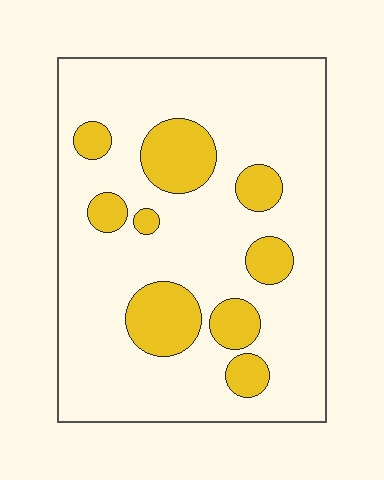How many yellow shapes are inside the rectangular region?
9.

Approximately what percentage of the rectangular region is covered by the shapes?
Approximately 20%.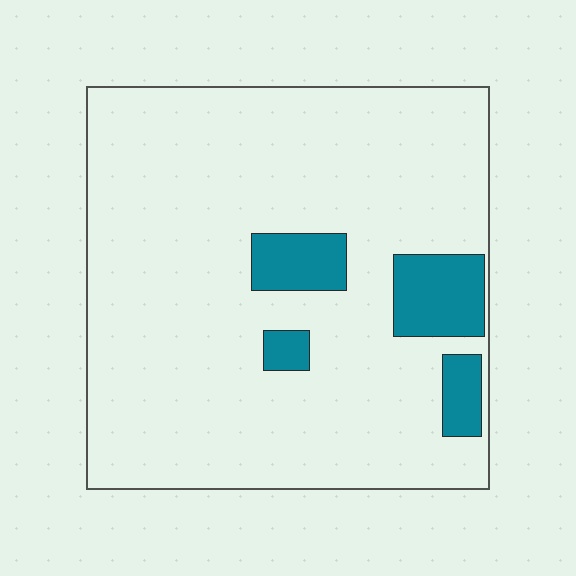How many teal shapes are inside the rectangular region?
4.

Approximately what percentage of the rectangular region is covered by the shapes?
Approximately 10%.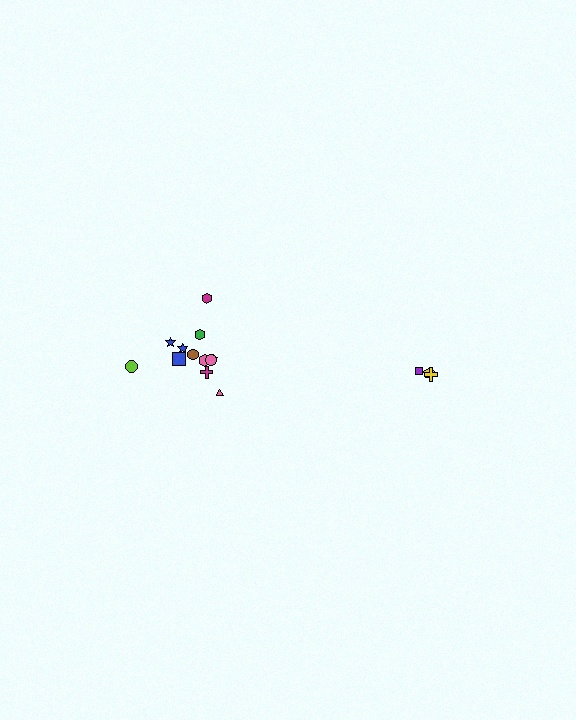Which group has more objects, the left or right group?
The left group.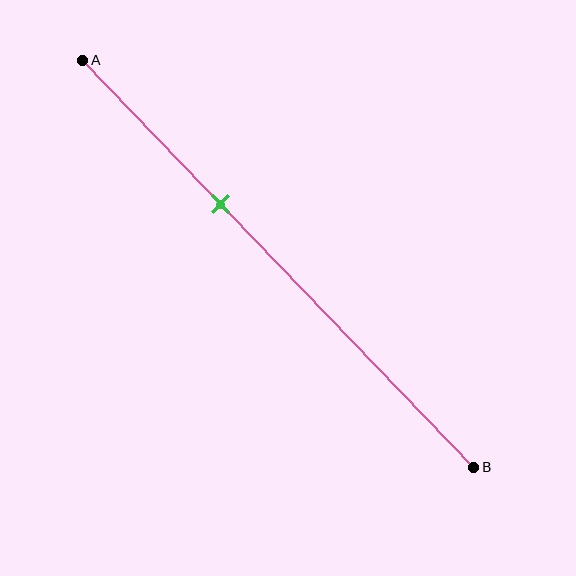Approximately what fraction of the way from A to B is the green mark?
The green mark is approximately 35% of the way from A to B.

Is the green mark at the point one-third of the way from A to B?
Yes, the mark is approximately at the one-third point.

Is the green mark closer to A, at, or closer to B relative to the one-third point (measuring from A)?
The green mark is approximately at the one-third point of segment AB.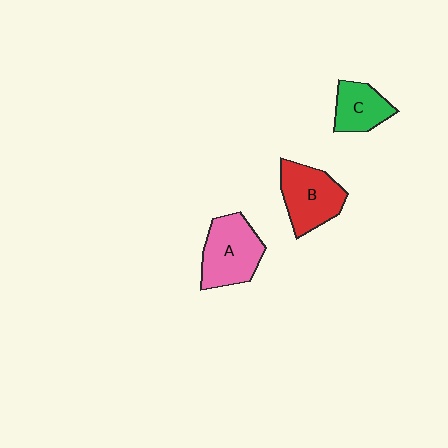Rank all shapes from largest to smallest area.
From largest to smallest: A (pink), B (red), C (green).